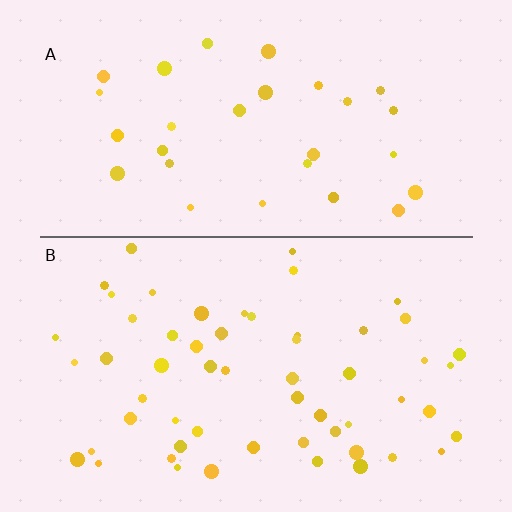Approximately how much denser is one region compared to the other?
Approximately 1.9× — region B over region A.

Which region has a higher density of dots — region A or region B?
B (the bottom).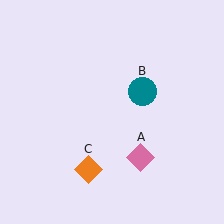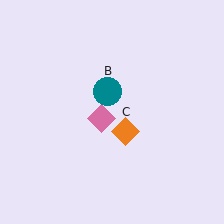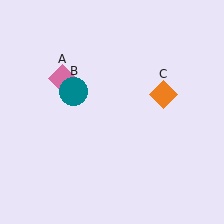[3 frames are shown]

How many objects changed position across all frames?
3 objects changed position: pink diamond (object A), teal circle (object B), orange diamond (object C).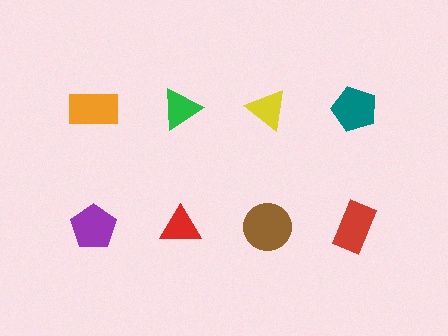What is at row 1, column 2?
A green triangle.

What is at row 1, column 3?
A yellow triangle.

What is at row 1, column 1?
An orange rectangle.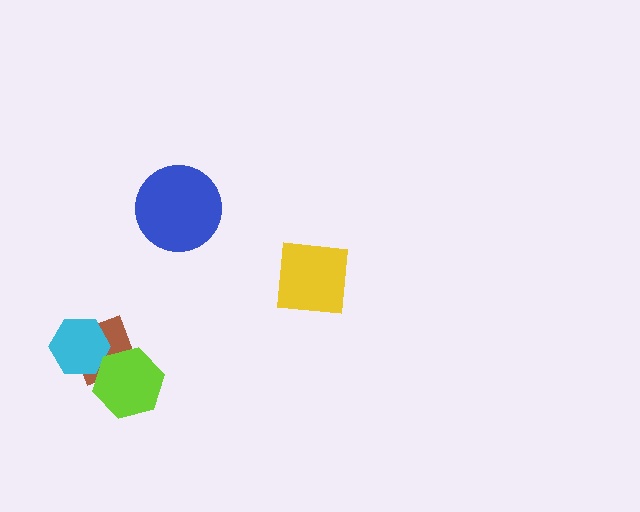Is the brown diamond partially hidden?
Yes, it is partially covered by another shape.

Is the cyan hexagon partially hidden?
No, no other shape covers it.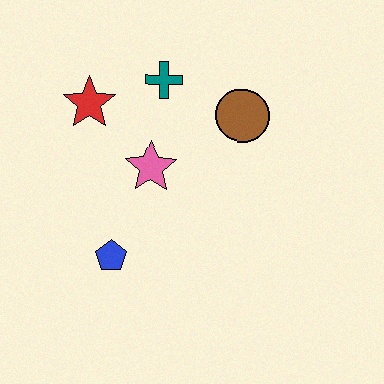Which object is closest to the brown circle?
The teal cross is closest to the brown circle.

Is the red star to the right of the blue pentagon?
No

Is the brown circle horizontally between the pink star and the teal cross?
No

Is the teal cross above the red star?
Yes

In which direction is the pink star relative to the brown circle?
The pink star is to the left of the brown circle.